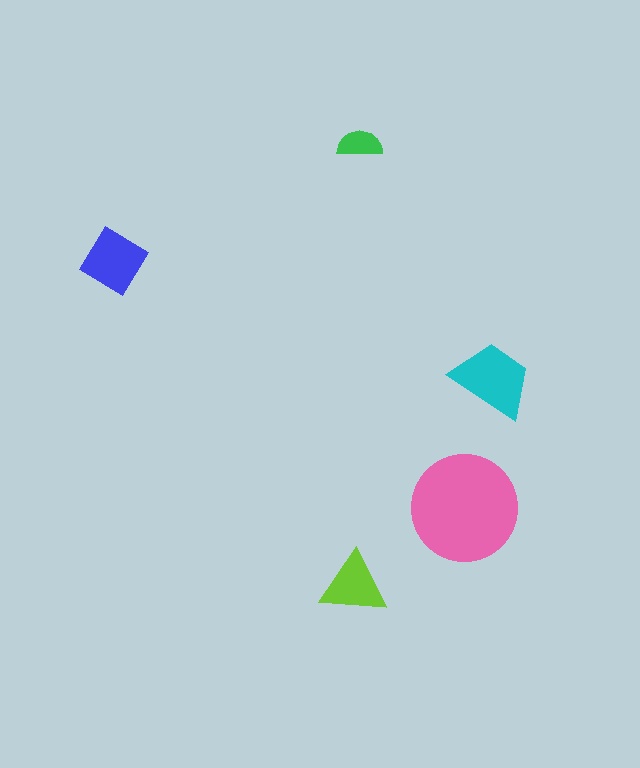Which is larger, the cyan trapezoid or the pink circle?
The pink circle.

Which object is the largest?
The pink circle.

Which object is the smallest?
The green semicircle.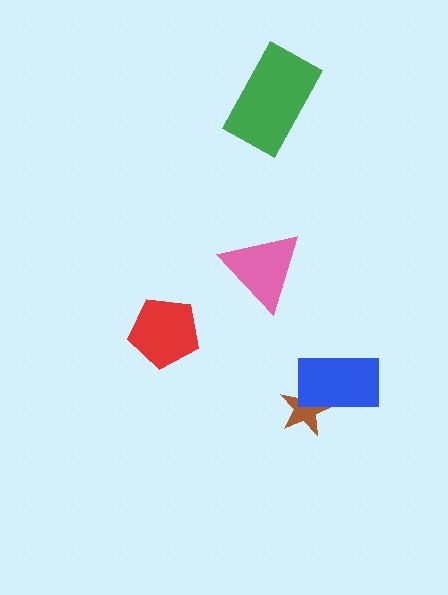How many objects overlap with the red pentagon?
0 objects overlap with the red pentagon.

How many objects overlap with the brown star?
1 object overlaps with the brown star.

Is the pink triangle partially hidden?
No, no other shape covers it.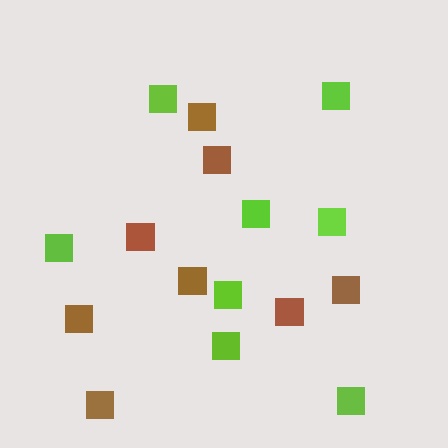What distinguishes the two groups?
There are 2 groups: one group of brown squares (8) and one group of lime squares (8).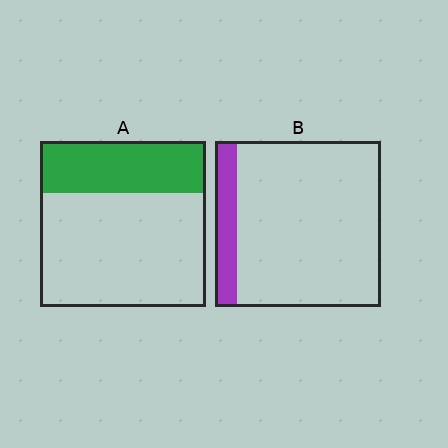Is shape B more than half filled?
No.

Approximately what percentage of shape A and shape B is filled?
A is approximately 30% and B is approximately 15%.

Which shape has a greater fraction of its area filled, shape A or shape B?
Shape A.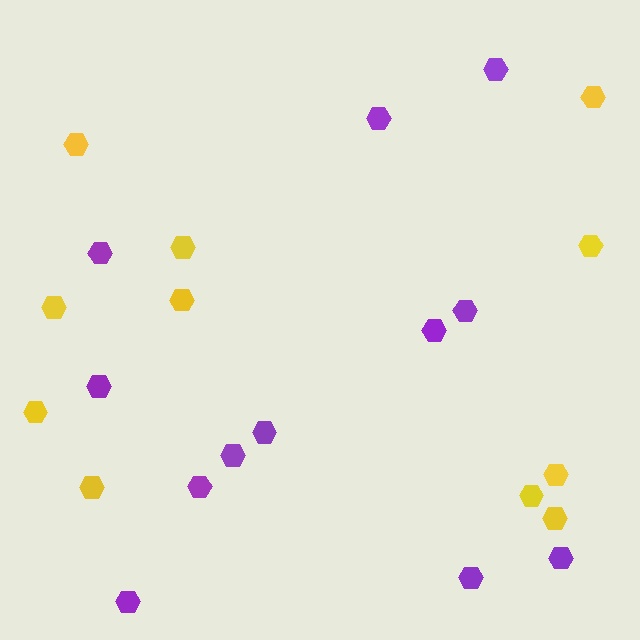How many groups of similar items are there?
There are 2 groups: one group of purple hexagons (12) and one group of yellow hexagons (11).